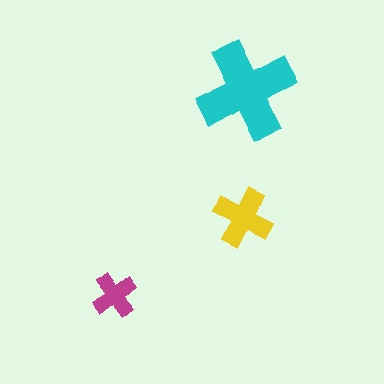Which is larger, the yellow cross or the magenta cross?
The yellow one.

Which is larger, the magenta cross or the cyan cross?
The cyan one.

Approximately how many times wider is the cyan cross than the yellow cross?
About 1.5 times wider.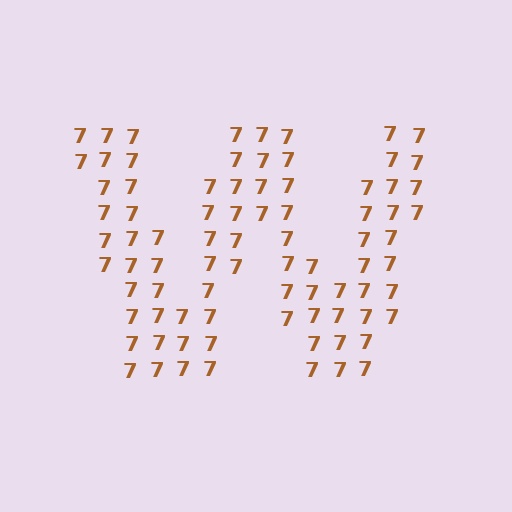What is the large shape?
The large shape is the letter W.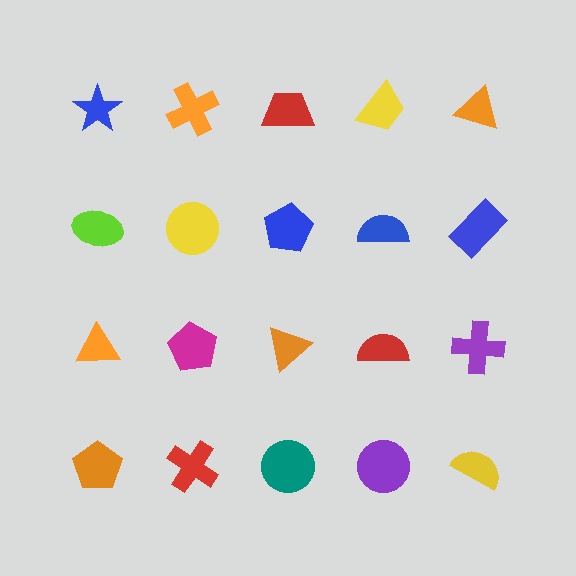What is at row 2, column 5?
A blue rectangle.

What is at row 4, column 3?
A teal circle.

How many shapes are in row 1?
5 shapes.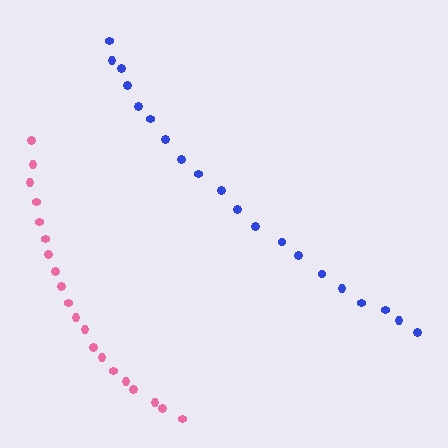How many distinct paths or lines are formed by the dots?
There are 2 distinct paths.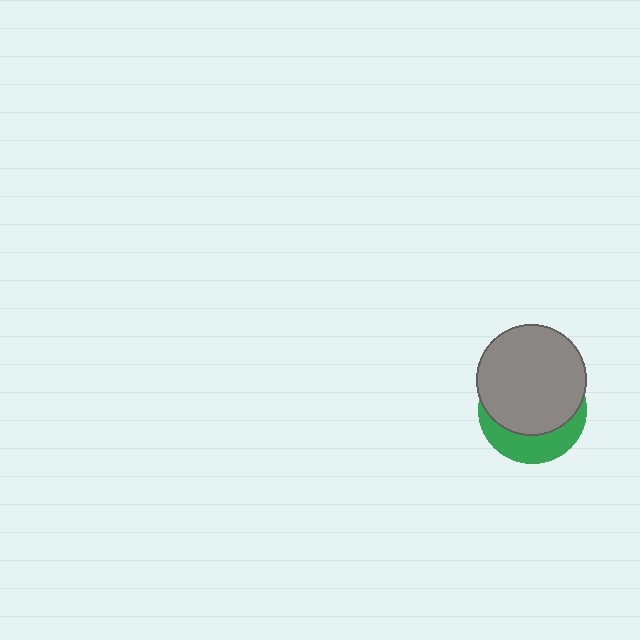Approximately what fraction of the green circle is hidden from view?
Roughly 68% of the green circle is hidden behind the gray circle.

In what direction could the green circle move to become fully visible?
The green circle could move down. That would shift it out from behind the gray circle entirely.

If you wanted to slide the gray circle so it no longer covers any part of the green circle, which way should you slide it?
Slide it up — that is the most direct way to separate the two shapes.